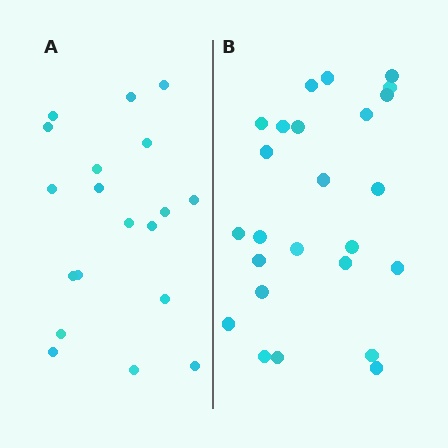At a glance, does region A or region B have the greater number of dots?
Region B (the right region) has more dots.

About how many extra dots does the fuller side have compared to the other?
Region B has about 6 more dots than region A.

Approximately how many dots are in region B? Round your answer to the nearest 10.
About 20 dots. (The exact count is 25, which rounds to 20.)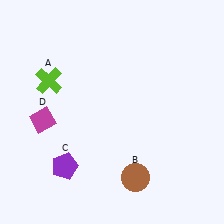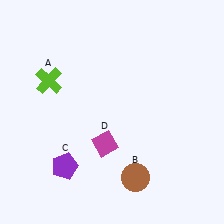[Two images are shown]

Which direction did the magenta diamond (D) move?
The magenta diamond (D) moved right.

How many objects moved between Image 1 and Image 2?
1 object moved between the two images.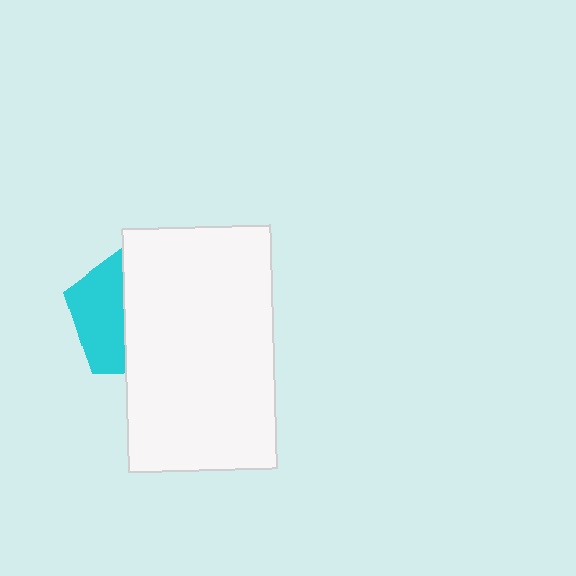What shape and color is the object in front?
The object in front is a white rectangle.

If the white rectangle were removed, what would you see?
You would see the complete cyan pentagon.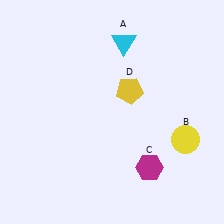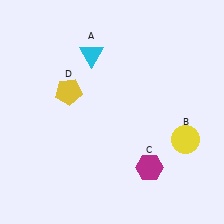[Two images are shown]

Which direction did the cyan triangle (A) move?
The cyan triangle (A) moved left.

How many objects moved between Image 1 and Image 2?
2 objects moved between the two images.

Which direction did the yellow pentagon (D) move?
The yellow pentagon (D) moved left.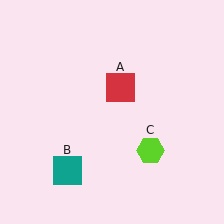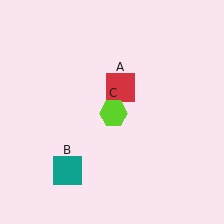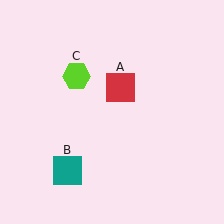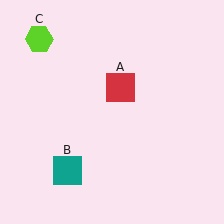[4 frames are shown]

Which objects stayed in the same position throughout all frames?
Red square (object A) and teal square (object B) remained stationary.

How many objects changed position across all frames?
1 object changed position: lime hexagon (object C).